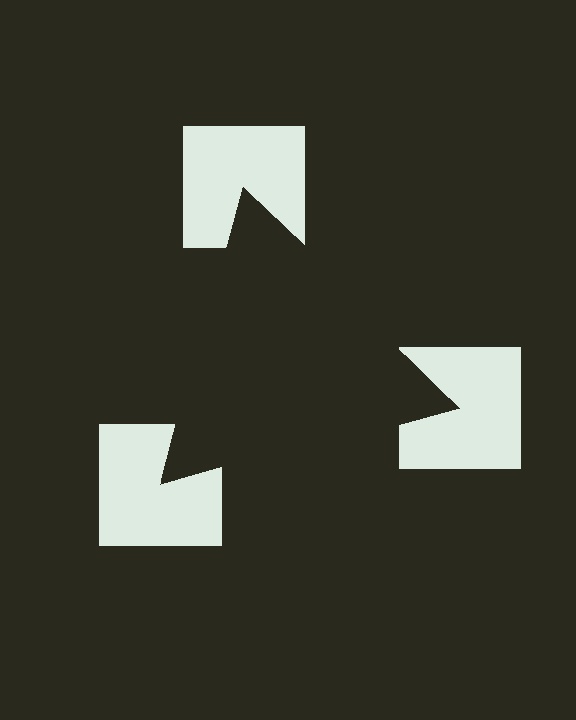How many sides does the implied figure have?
3 sides.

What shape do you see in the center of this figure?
An illusory triangle — its edges are inferred from the aligned wedge cuts in the notched squares, not physically drawn.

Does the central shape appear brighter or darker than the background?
It typically appears slightly darker than the background, even though no actual brightness change is drawn.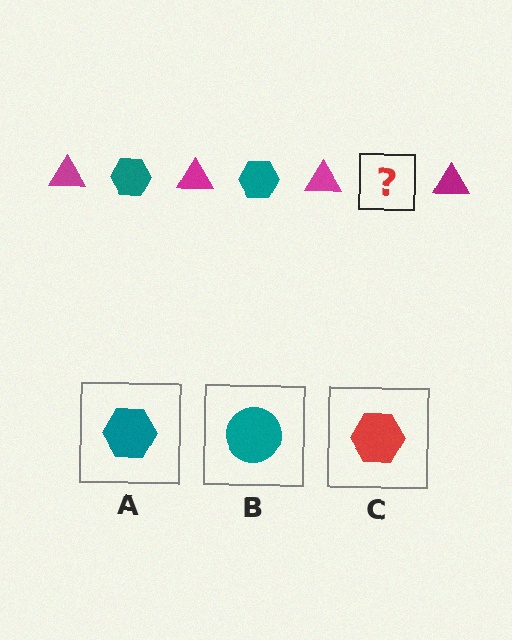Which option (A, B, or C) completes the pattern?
A.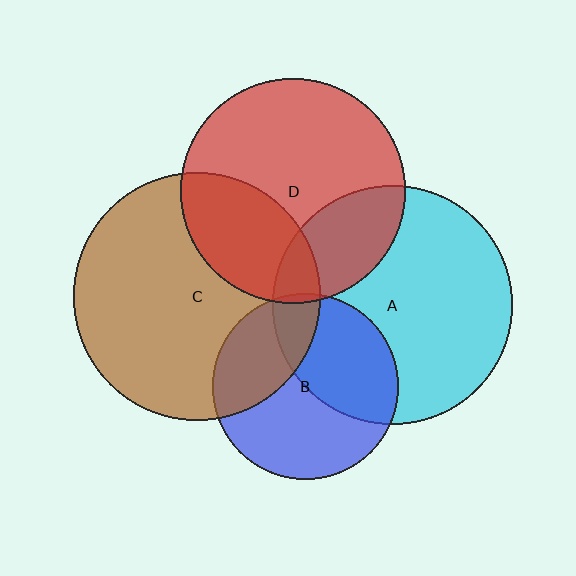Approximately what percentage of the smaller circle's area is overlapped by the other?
Approximately 40%.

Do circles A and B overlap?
Yes.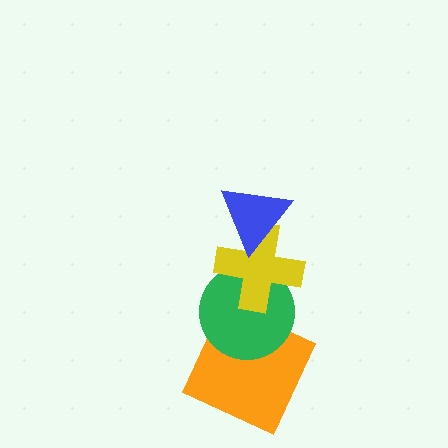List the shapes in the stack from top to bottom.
From top to bottom: the blue triangle, the yellow cross, the green circle, the orange square.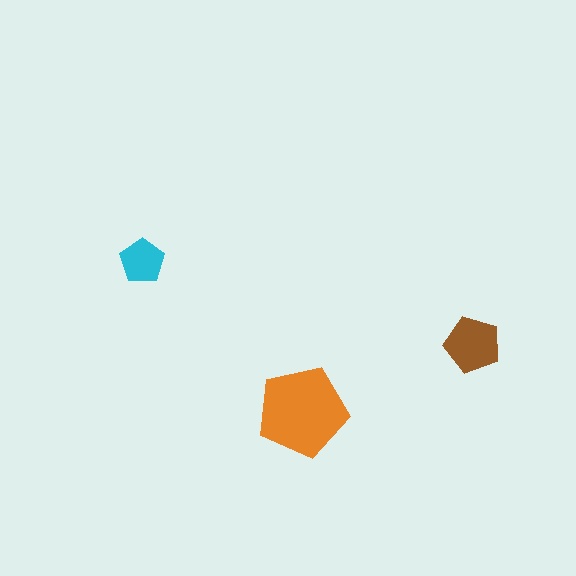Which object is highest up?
The cyan pentagon is topmost.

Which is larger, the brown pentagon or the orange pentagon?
The orange one.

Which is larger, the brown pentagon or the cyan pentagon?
The brown one.